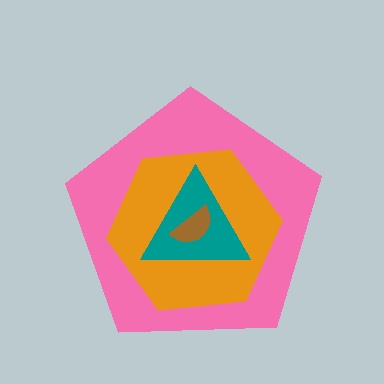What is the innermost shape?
The brown semicircle.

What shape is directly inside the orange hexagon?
The teal triangle.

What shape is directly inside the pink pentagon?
The orange hexagon.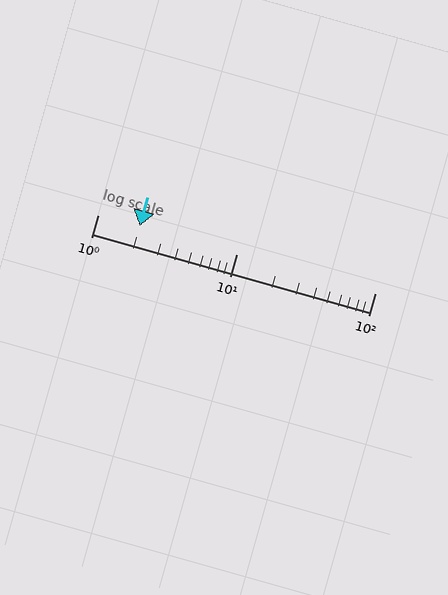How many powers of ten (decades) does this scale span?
The scale spans 2 decades, from 1 to 100.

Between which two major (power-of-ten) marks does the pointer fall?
The pointer is between 1 and 10.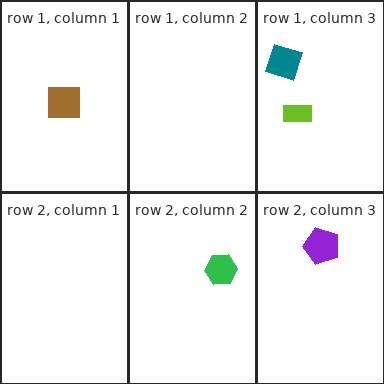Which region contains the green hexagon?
The row 2, column 2 region.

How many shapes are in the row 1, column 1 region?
1.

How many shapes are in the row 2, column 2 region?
1.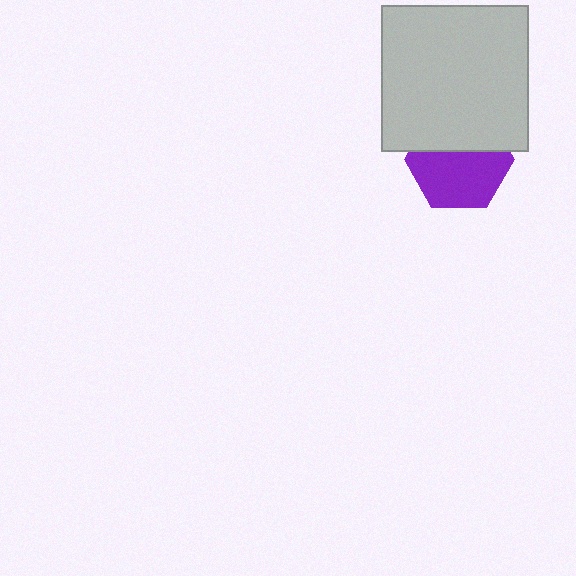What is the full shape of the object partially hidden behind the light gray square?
The partially hidden object is a purple hexagon.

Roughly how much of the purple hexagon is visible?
About half of it is visible (roughly 61%).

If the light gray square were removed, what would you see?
You would see the complete purple hexagon.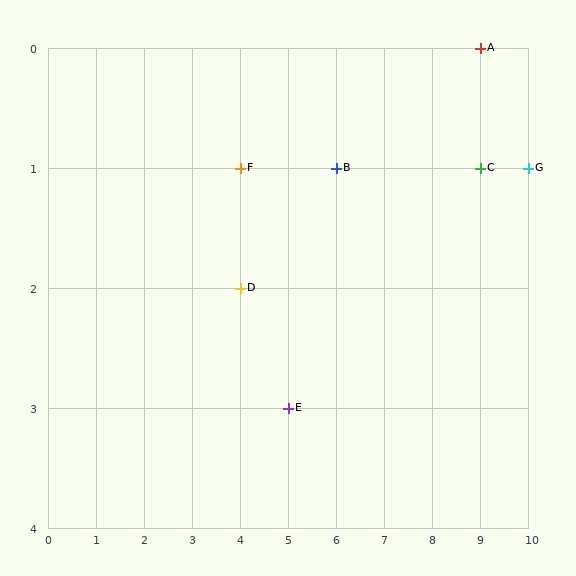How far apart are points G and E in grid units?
Points G and E are 5 columns and 2 rows apart (about 5.4 grid units diagonally).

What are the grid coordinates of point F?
Point F is at grid coordinates (4, 1).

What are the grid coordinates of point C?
Point C is at grid coordinates (9, 1).